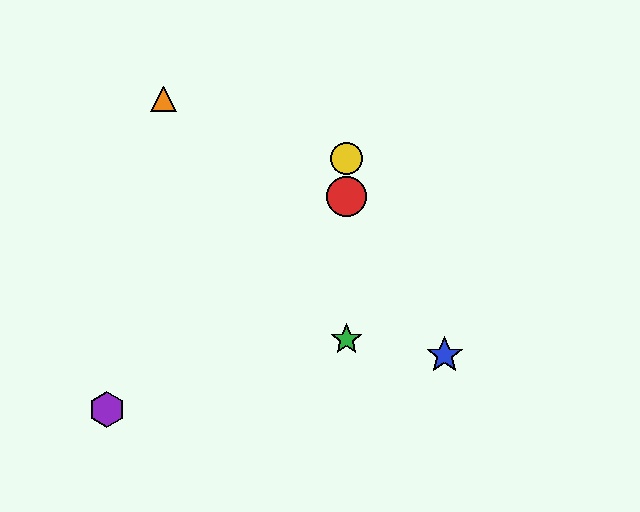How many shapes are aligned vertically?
3 shapes (the red circle, the green star, the yellow circle) are aligned vertically.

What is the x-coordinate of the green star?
The green star is at x≈347.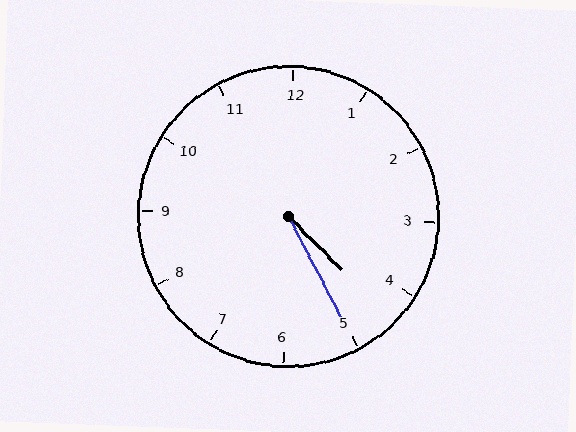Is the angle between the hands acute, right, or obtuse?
It is acute.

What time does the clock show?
4:25.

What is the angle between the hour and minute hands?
Approximately 18 degrees.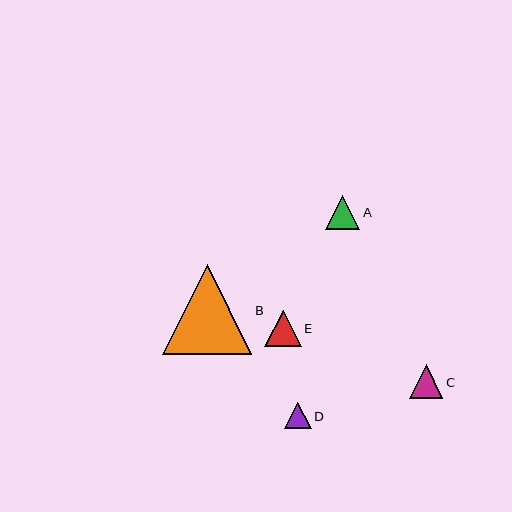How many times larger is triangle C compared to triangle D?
Triangle C is approximately 1.3 times the size of triangle D.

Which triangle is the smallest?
Triangle D is the smallest with a size of approximately 27 pixels.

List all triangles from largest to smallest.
From largest to smallest: B, E, A, C, D.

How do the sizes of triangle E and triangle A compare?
Triangle E and triangle A are approximately the same size.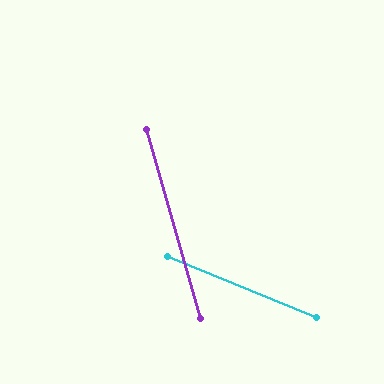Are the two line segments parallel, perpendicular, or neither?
Neither parallel nor perpendicular — they differ by about 52°.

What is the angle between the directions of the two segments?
Approximately 52 degrees.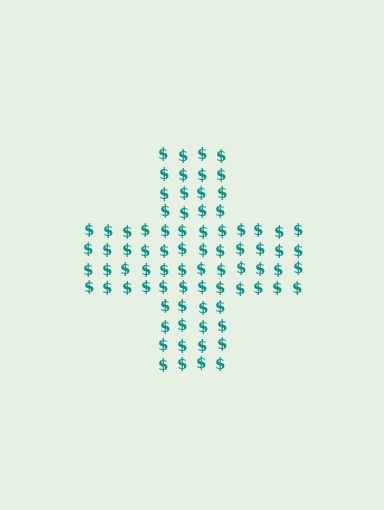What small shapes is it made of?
It is made of small dollar signs.